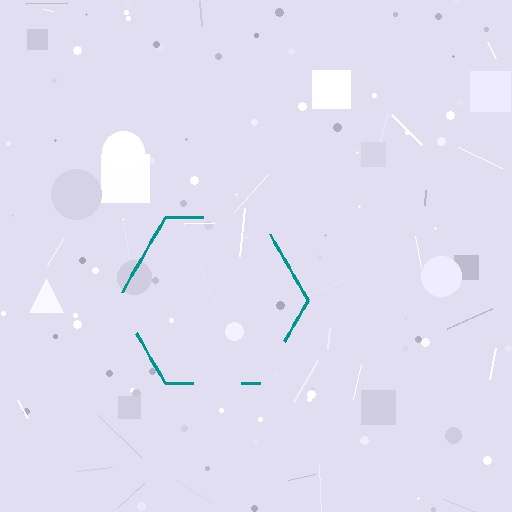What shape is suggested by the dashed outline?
The dashed outline suggests a hexagon.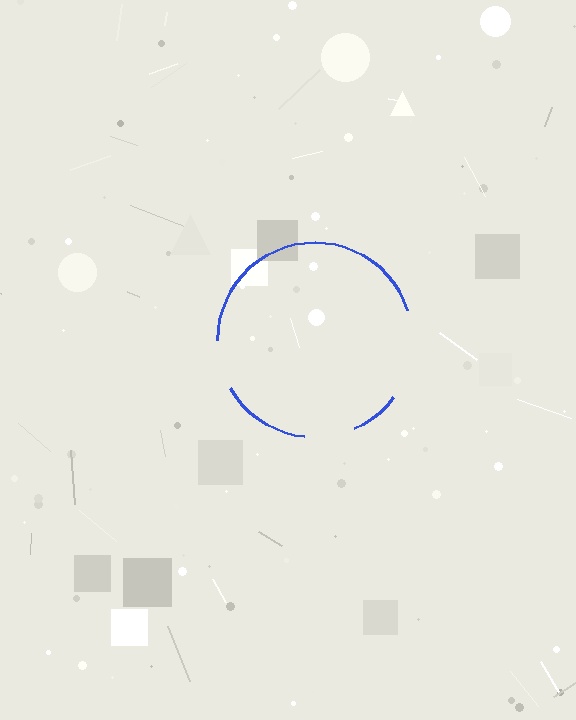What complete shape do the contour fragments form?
The contour fragments form a circle.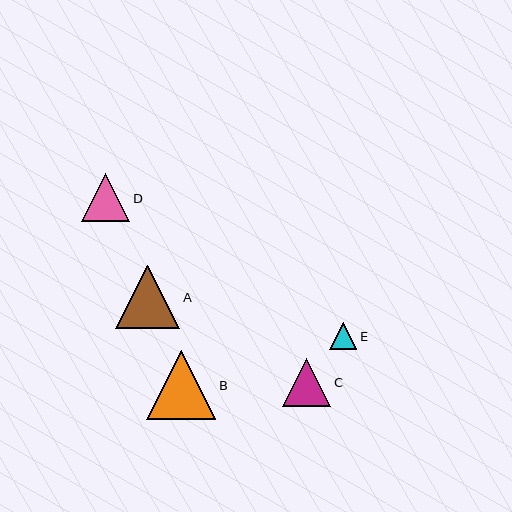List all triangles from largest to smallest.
From largest to smallest: B, A, D, C, E.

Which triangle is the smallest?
Triangle E is the smallest with a size of approximately 27 pixels.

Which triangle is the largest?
Triangle B is the largest with a size of approximately 69 pixels.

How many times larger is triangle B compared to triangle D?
Triangle B is approximately 1.4 times the size of triangle D.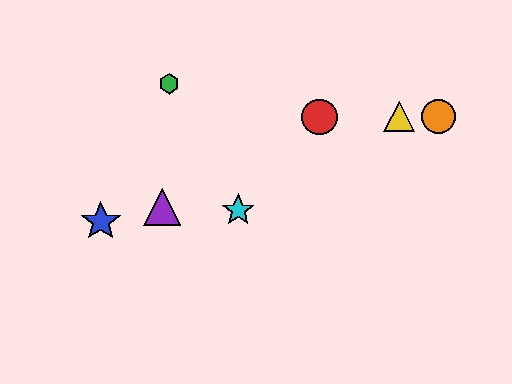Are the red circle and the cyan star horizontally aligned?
No, the red circle is at y≈117 and the cyan star is at y≈210.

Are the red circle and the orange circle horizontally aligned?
Yes, both are at y≈117.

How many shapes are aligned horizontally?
3 shapes (the red circle, the yellow triangle, the orange circle) are aligned horizontally.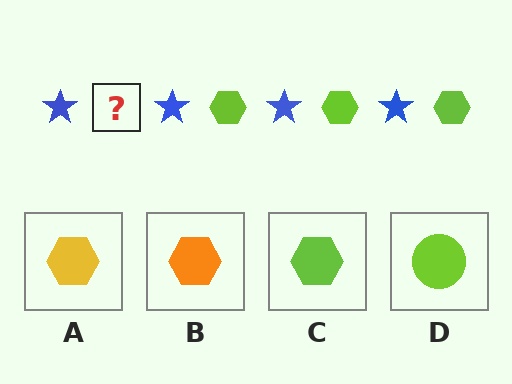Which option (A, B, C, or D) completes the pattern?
C.